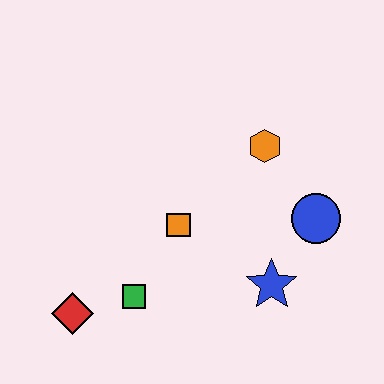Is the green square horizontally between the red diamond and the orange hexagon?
Yes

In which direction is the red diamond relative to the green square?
The red diamond is to the left of the green square.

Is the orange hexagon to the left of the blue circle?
Yes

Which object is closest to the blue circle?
The blue star is closest to the blue circle.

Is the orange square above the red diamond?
Yes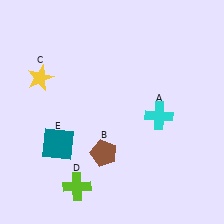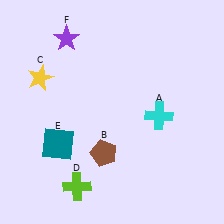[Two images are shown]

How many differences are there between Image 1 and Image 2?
There is 1 difference between the two images.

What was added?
A purple star (F) was added in Image 2.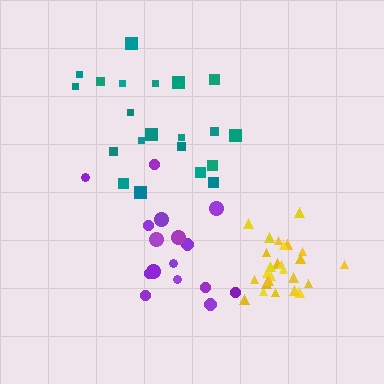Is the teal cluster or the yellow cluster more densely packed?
Yellow.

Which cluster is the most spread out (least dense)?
Purple.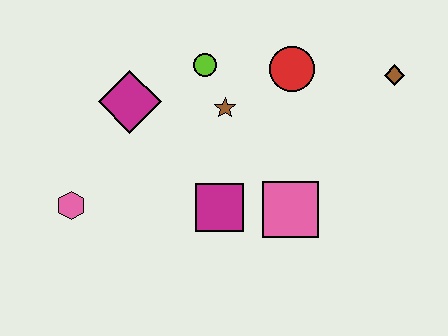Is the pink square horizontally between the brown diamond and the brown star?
Yes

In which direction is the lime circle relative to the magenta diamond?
The lime circle is to the right of the magenta diamond.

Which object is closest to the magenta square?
The pink square is closest to the magenta square.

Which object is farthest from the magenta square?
The brown diamond is farthest from the magenta square.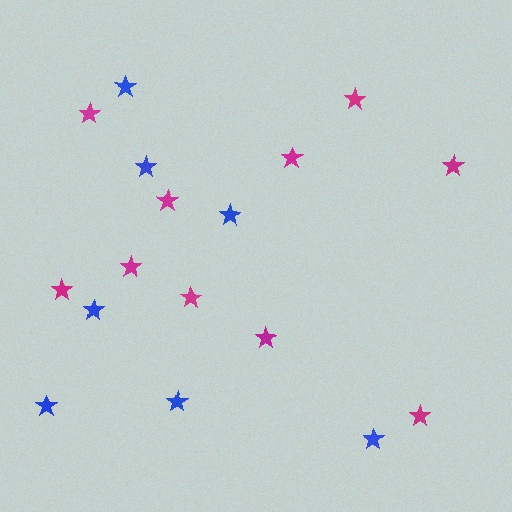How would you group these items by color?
There are 2 groups: one group of magenta stars (10) and one group of blue stars (7).